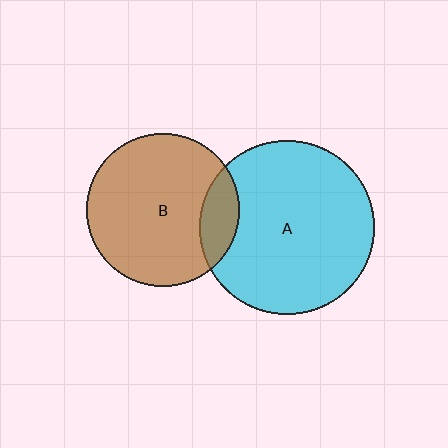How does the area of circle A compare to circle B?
Approximately 1.3 times.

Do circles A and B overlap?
Yes.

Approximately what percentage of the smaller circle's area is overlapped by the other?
Approximately 15%.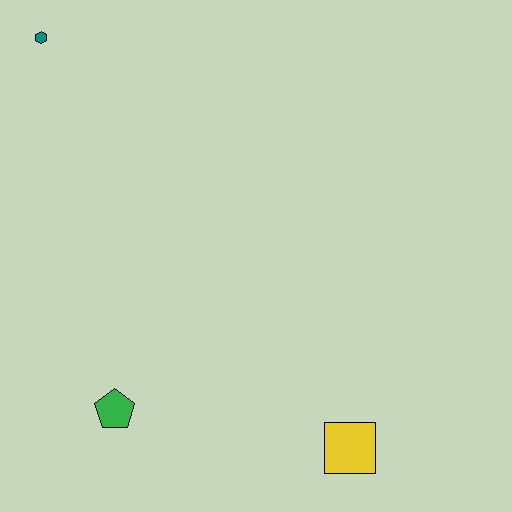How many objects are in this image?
There are 3 objects.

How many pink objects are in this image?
There are no pink objects.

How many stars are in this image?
There are no stars.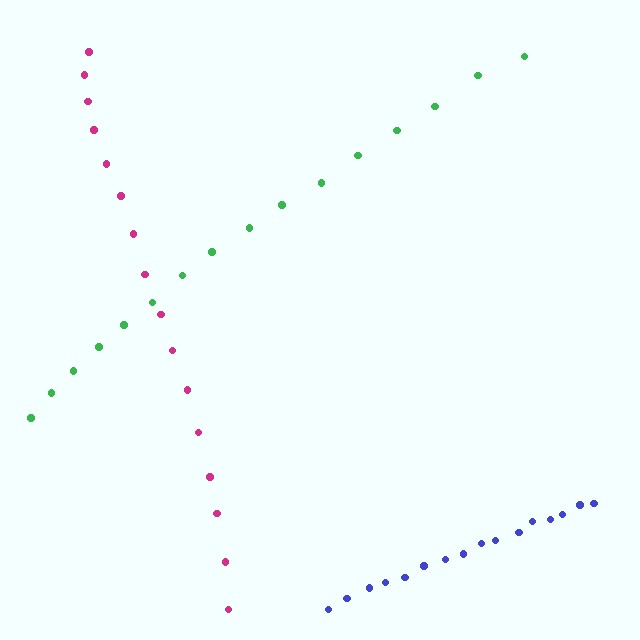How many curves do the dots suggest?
There are 3 distinct paths.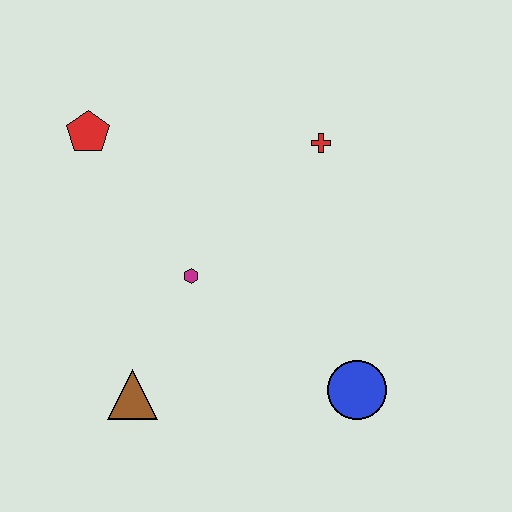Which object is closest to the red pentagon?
The magenta hexagon is closest to the red pentagon.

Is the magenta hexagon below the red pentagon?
Yes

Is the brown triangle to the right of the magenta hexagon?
No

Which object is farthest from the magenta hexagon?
The blue circle is farthest from the magenta hexagon.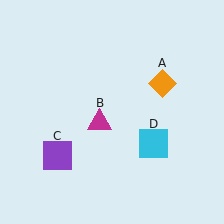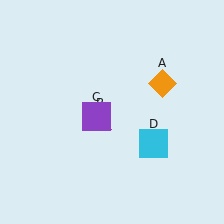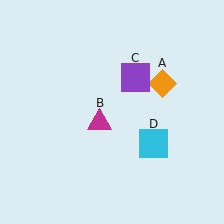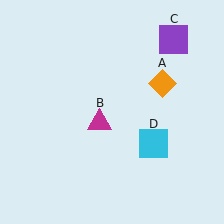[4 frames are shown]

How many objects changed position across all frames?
1 object changed position: purple square (object C).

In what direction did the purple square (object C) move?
The purple square (object C) moved up and to the right.